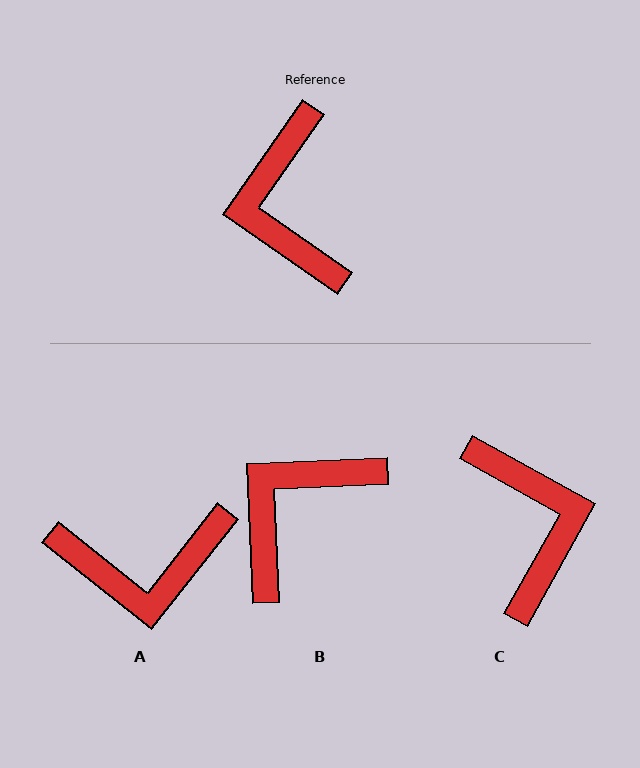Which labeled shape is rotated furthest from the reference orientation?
C, about 174 degrees away.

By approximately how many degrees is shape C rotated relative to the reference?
Approximately 174 degrees clockwise.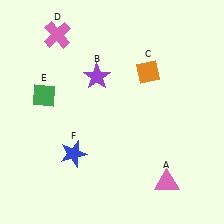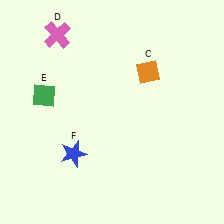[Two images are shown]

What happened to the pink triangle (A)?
The pink triangle (A) was removed in Image 2. It was in the bottom-right area of Image 1.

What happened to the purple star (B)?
The purple star (B) was removed in Image 2. It was in the top-left area of Image 1.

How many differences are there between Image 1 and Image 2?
There are 2 differences between the two images.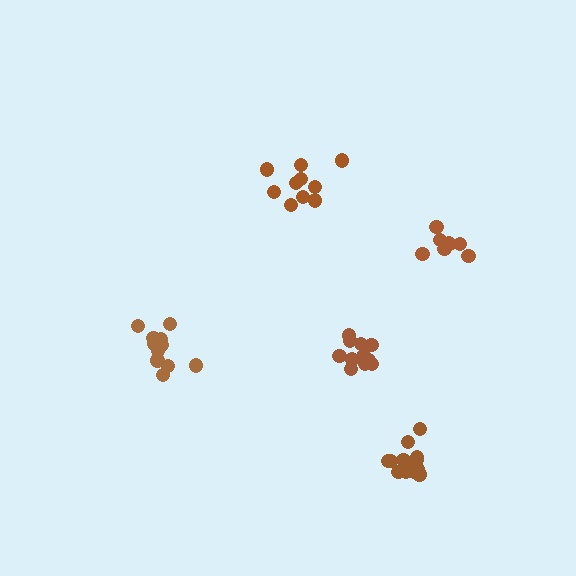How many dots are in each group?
Group 1: 8 dots, Group 2: 11 dots, Group 3: 10 dots, Group 4: 13 dots, Group 5: 11 dots (53 total).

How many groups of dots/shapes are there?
There are 5 groups.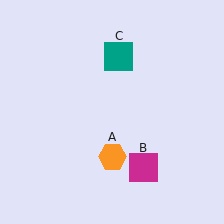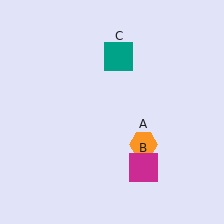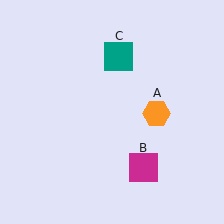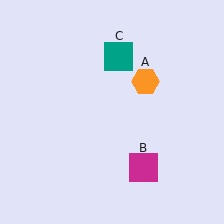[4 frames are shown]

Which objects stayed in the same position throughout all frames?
Magenta square (object B) and teal square (object C) remained stationary.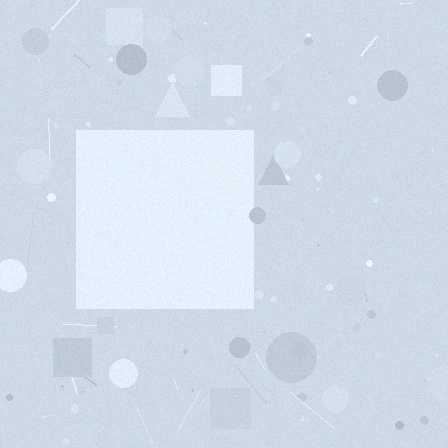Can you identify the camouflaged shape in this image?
The camouflaged shape is a square.